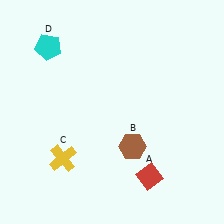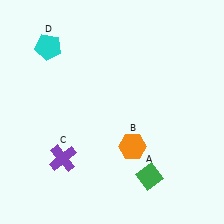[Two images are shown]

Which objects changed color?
A changed from red to green. B changed from brown to orange. C changed from yellow to purple.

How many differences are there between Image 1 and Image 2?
There are 3 differences between the two images.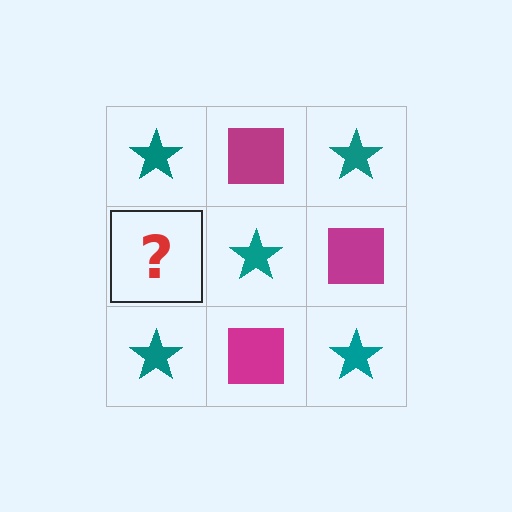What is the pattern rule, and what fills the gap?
The rule is that it alternates teal star and magenta square in a checkerboard pattern. The gap should be filled with a magenta square.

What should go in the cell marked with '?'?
The missing cell should contain a magenta square.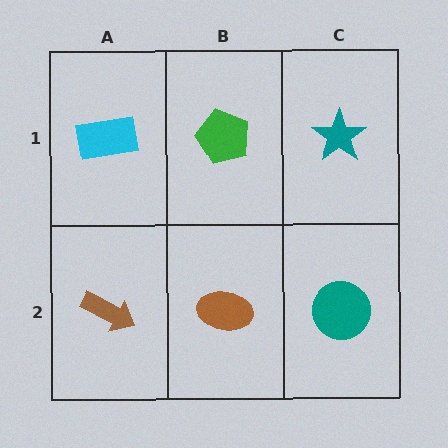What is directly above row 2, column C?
A teal star.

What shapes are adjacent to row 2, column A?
A cyan rectangle (row 1, column A), a brown ellipse (row 2, column B).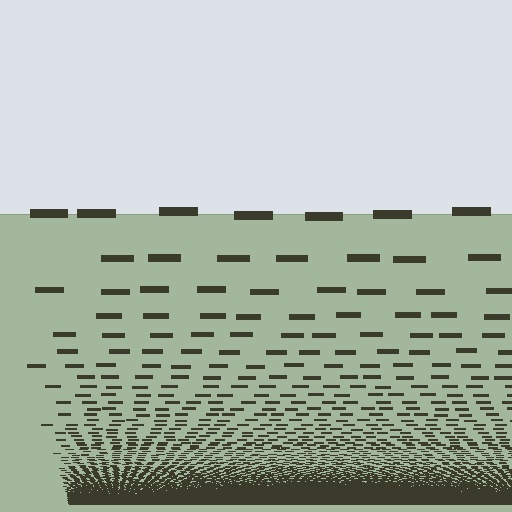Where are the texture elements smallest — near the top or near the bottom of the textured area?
Near the bottom.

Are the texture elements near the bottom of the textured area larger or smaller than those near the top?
Smaller. The gradient is inverted — elements near the bottom are smaller and denser.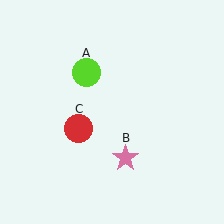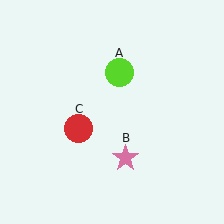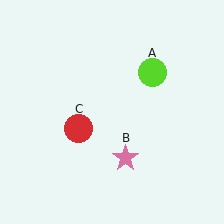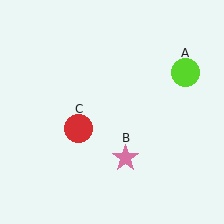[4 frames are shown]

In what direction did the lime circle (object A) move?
The lime circle (object A) moved right.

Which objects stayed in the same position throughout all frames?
Pink star (object B) and red circle (object C) remained stationary.